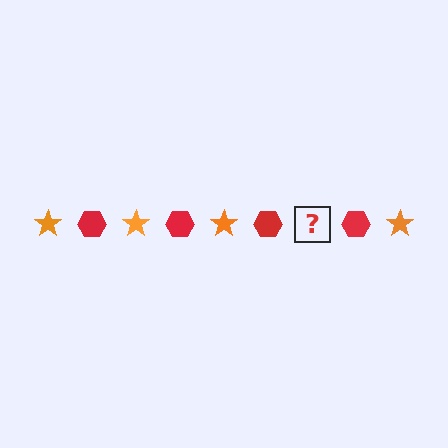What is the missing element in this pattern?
The missing element is an orange star.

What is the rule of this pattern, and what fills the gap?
The rule is that the pattern alternates between orange star and red hexagon. The gap should be filled with an orange star.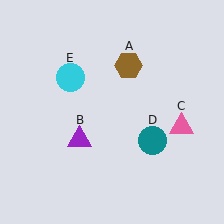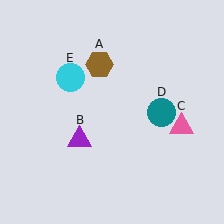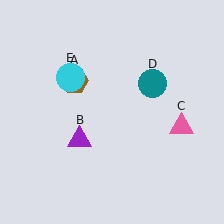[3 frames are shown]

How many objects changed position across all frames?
2 objects changed position: brown hexagon (object A), teal circle (object D).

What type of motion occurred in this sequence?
The brown hexagon (object A), teal circle (object D) rotated counterclockwise around the center of the scene.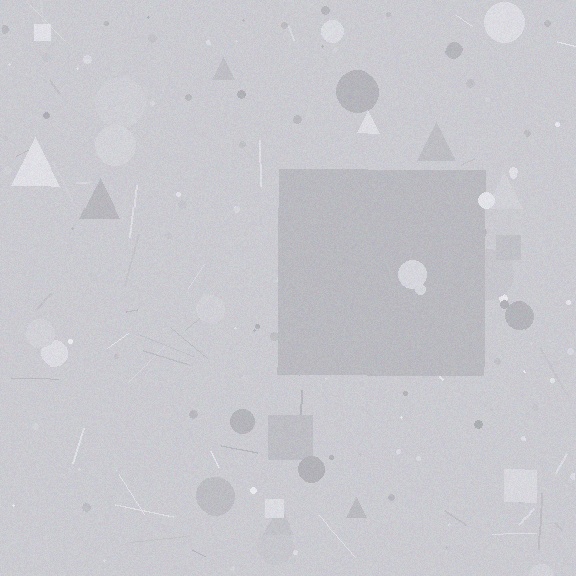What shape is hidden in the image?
A square is hidden in the image.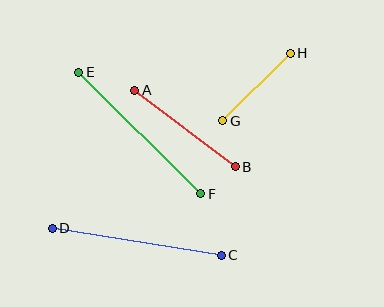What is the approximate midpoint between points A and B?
The midpoint is at approximately (185, 128) pixels.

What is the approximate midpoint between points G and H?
The midpoint is at approximately (256, 87) pixels.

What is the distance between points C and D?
The distance is approximately 171 pixels.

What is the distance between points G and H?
The distance is approximately 96 pixels.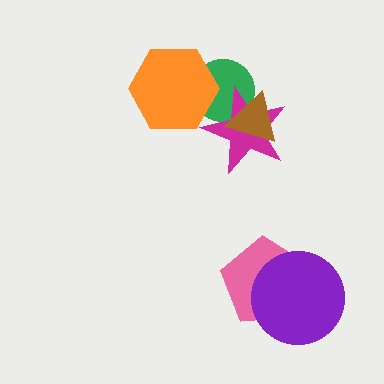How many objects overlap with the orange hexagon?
1 object overlaps with the orange hexagon.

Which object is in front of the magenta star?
The brown triangle is in front of the magenta star.